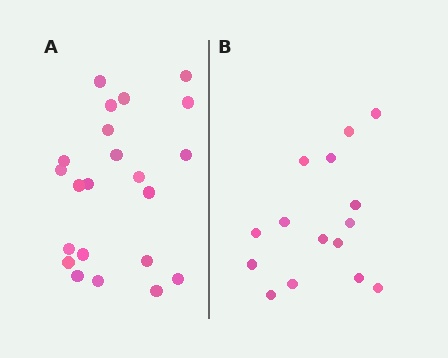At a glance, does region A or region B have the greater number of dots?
Region A (the left region) has more dots.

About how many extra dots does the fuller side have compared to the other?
Region A has roughly 8 or so more dots than region B.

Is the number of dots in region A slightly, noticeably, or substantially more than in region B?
Region A has substantially more. The ratio is roughly 1.5 to 1.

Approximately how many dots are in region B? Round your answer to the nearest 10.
About 20 dots. (The exact count is 15, which rounds to 20.)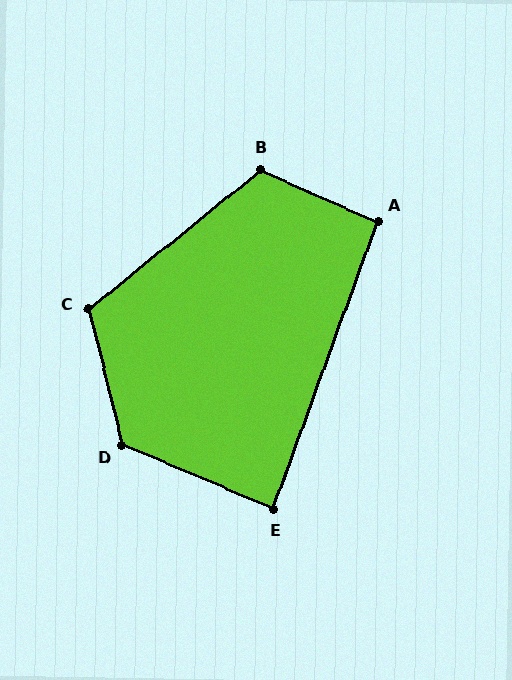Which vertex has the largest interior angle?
D, at approximately 127 degrees.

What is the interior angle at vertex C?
Approximately 115 degrees (obtuse).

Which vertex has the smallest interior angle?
E, at approximately 87 degrees.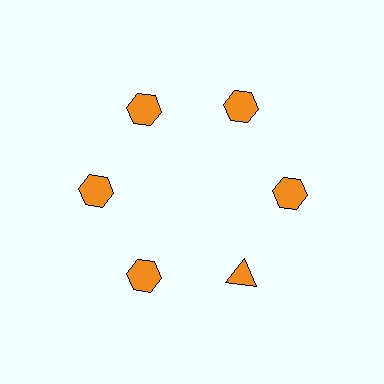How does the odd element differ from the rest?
It has a different shape: triangle instead of hexagon.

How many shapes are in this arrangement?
There are 6 shapes arranged in a ring pattern.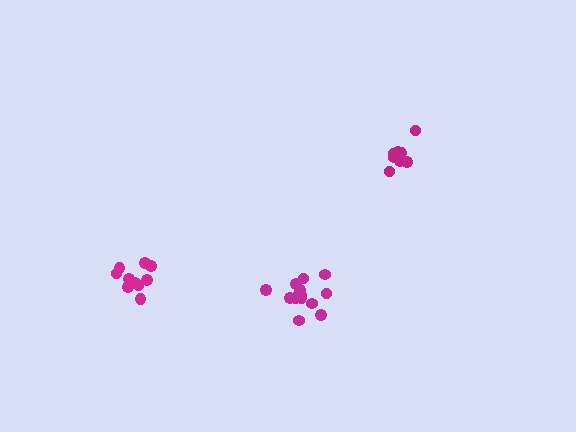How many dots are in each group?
Group 1: 10 dots, Group 2: 13 dots, Group 3: 10 dots (33 total).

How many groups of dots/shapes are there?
There are 3 groups.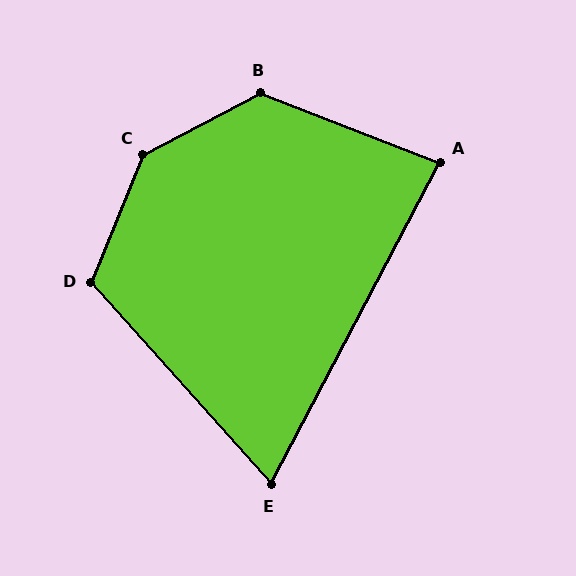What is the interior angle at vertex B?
Approximately 131 degrees (obtuse).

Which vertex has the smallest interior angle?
E, at approximately 70 degrees.